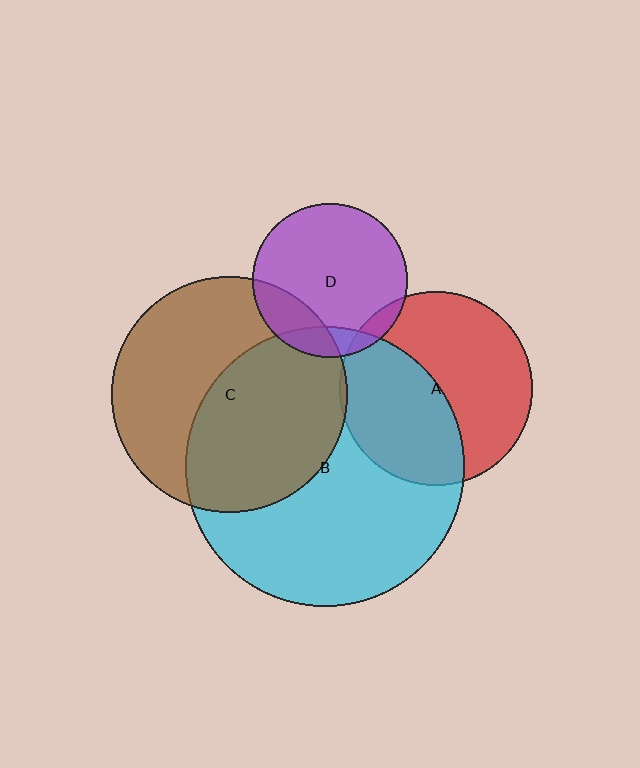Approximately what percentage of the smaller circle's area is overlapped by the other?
Approximately 45%.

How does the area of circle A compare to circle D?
Approximately 1.6 times.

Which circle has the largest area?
Circle B (cyan).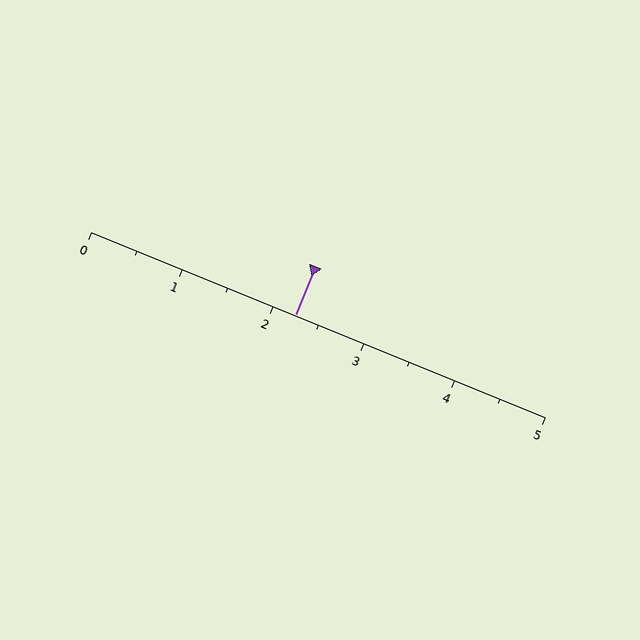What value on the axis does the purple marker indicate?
The marker indicates approximately 2.2.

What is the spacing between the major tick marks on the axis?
The major ticks are spaced 1 apart.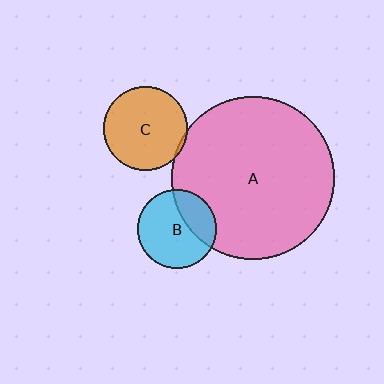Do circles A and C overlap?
Yes.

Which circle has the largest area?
Circle A (pink).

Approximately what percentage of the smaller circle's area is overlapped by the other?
Approximately 5%.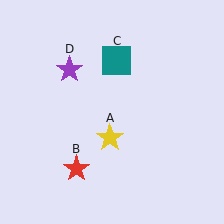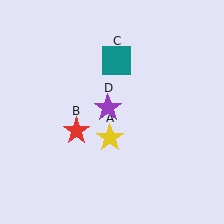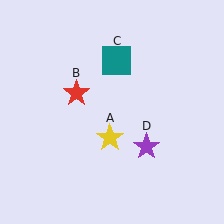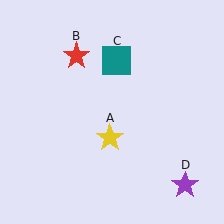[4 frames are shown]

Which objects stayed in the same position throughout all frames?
Yellow star (object A) and teal square (object C) remained stationary.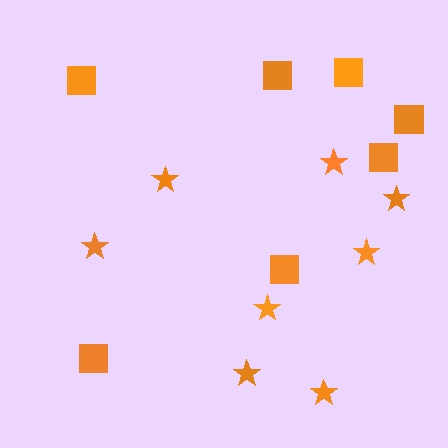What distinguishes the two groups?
There are 2 groups: one group of squares (7) and one group of stars (8).